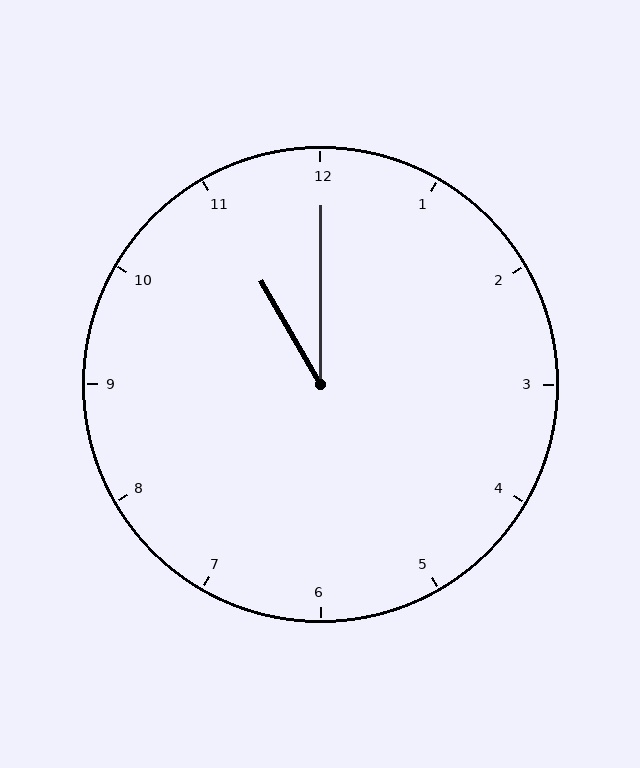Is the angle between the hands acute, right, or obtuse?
It is acute.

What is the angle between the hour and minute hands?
Approximately 30 degrees.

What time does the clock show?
11:00.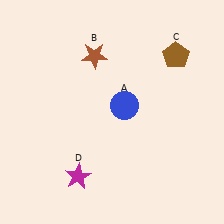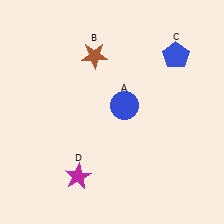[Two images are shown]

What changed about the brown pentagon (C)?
In Image 1, C is brown. In Image 2, it changed to blue.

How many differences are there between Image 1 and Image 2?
There is 1 difference between the two images.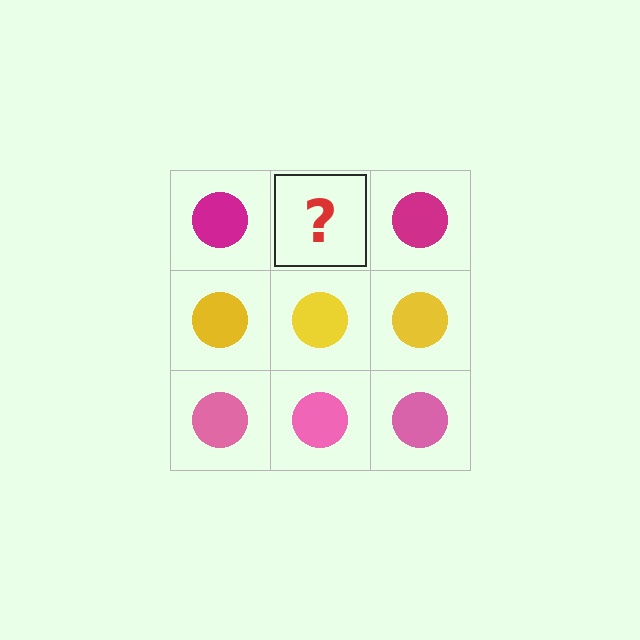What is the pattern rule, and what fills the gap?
The rule is that each row has a consistent color. The gap should be filled with a magenta circle.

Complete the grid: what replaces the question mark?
The question mark should be replaced with a magenta circle.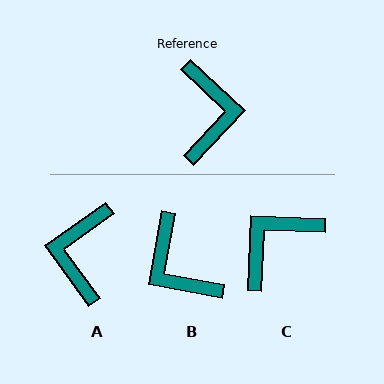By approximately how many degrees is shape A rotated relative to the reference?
Approximately 169 degrees counter-clockwise.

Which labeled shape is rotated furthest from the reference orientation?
A, about 169 degrees away.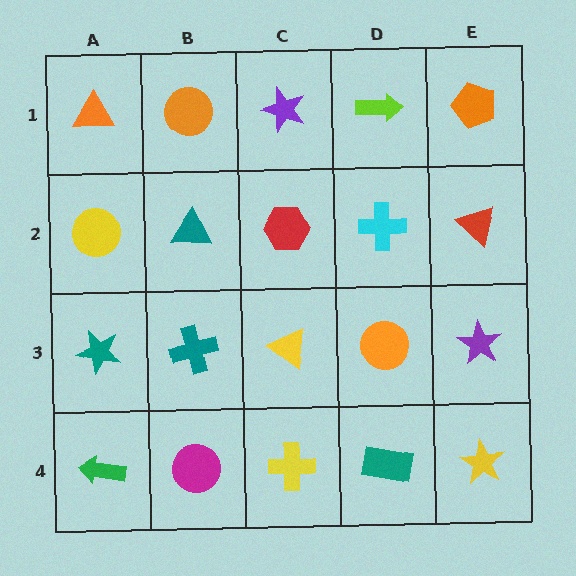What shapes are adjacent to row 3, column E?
A red triangle (row 2, column E), a yellow star (row 4, column E), an orange circle (row 3, column D).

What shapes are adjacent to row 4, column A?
A teal star (row 3, column A), a magenta circle (row 4, column B).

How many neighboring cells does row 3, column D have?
4.